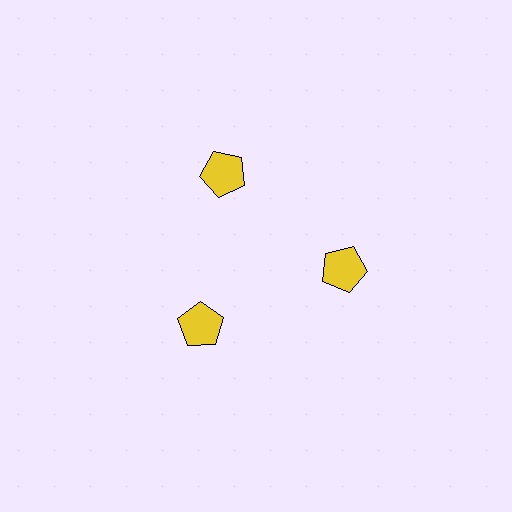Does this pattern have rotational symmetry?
Yes, this pattern has 3-fold rotational symmetry. It looks the same after rotating 120 degrees around the center.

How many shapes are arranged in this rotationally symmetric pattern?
There are 3 shapes, arranged in 3 groups of 1.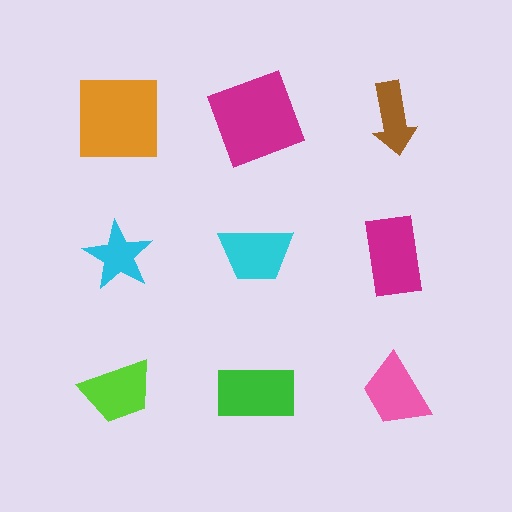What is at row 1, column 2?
A magenta square.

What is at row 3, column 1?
A lime trapezoid.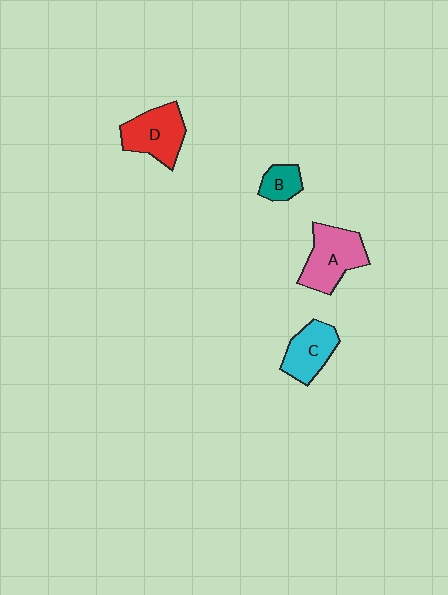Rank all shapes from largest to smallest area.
From largest to smallest: A (pink), D (red), C (cyan), B (teal).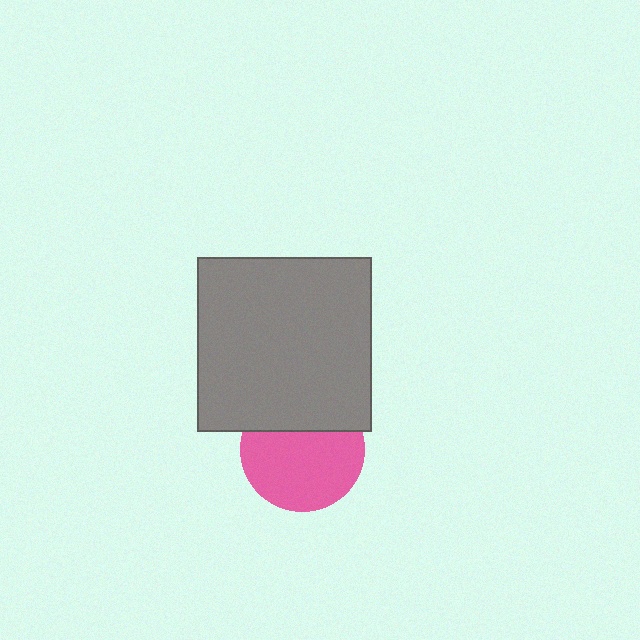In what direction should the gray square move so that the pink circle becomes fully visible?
The gray square should move up. That is the shortest direction to clear the overlap and leave the pink circle fully visible.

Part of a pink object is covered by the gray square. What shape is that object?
It is a circle.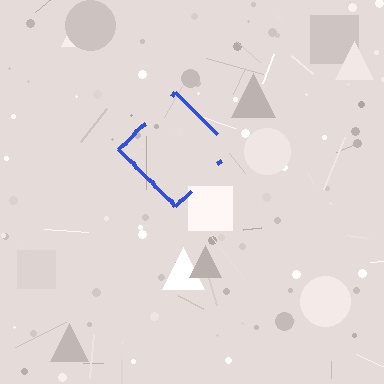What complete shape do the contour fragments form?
The contour fragments form a diamond.